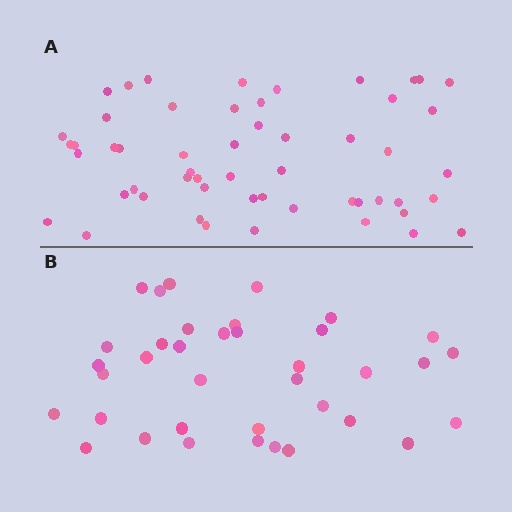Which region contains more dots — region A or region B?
Region A (the top region) has more dots.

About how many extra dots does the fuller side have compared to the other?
Region A has approximately 15 more dots than region B.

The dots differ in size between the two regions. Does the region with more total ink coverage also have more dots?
No. Region B has more total ink coverage because its dots are larger, but region A actually contains more individual dots. Total area can be misleading — the number of items is what matters here.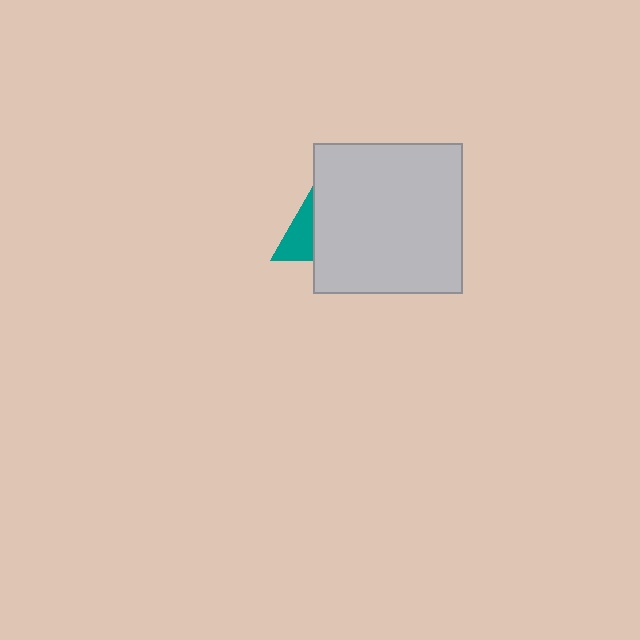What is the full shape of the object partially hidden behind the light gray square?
The partially hidden object is a teal triangle.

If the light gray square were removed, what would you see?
You would see the complete teal triangle.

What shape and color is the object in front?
The object in front is a light gray square.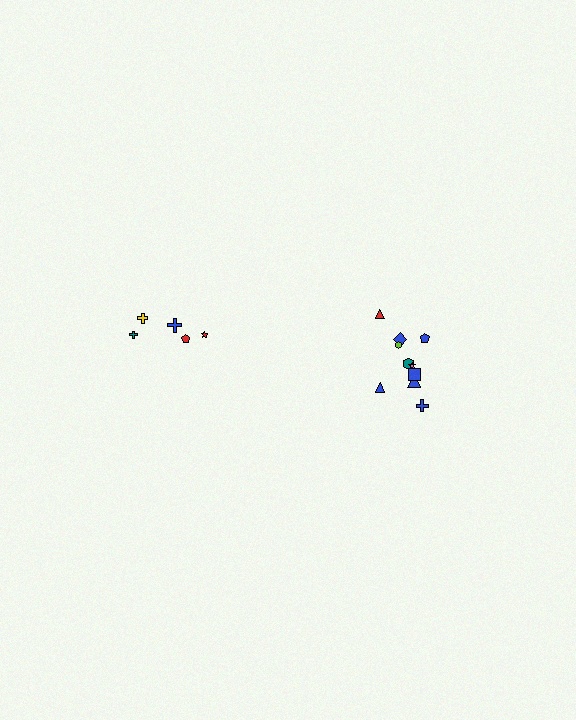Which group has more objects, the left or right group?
The right group.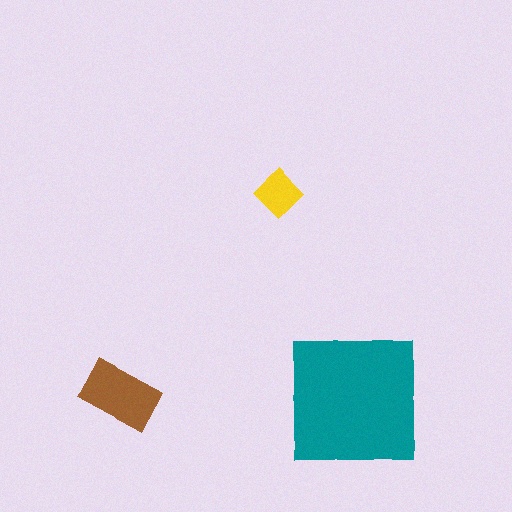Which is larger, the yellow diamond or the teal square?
The teal square.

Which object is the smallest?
The yellow diamond.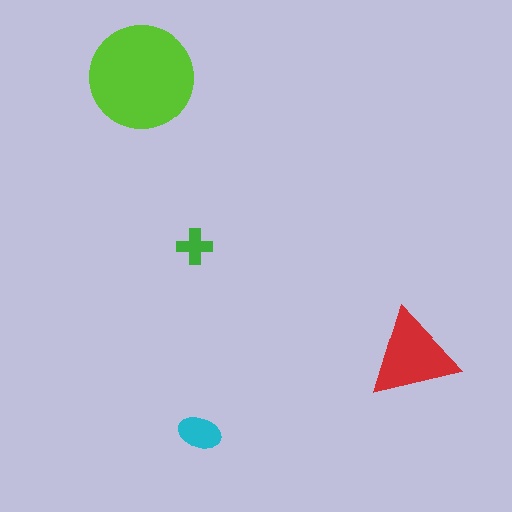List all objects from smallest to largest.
The green cross, the cyan ellipse, the red triangle, the lime circle.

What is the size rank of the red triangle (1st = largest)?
2nd.